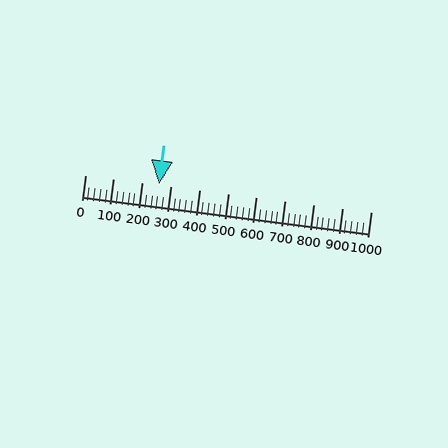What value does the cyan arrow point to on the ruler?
The cyan arrow points to approximately 260.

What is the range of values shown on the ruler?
The ruler shows values from 0 to 1000.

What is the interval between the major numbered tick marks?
The major tick marks are spaced 100 units apart.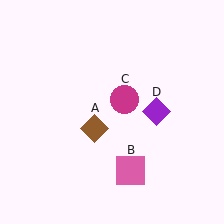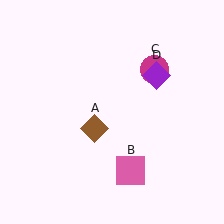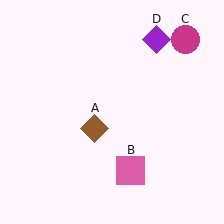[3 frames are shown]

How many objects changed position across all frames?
2 objects changed position: magenta circle (object C), purple diamond (object D).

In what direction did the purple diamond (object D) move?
The purple diamond (object D) moved up.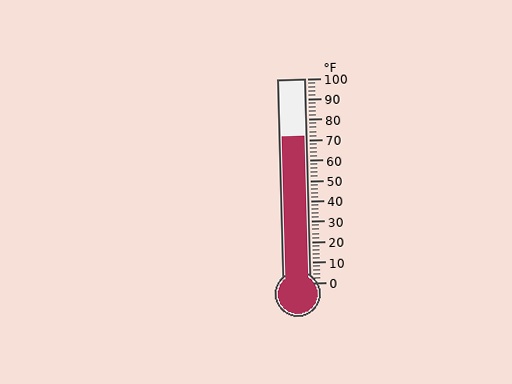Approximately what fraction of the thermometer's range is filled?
The thermometer is filled to approximately 70% of its range.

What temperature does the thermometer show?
The thermometer shows approximately 72°F.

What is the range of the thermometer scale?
The thermometer scale ranges from 0°F to 100°F.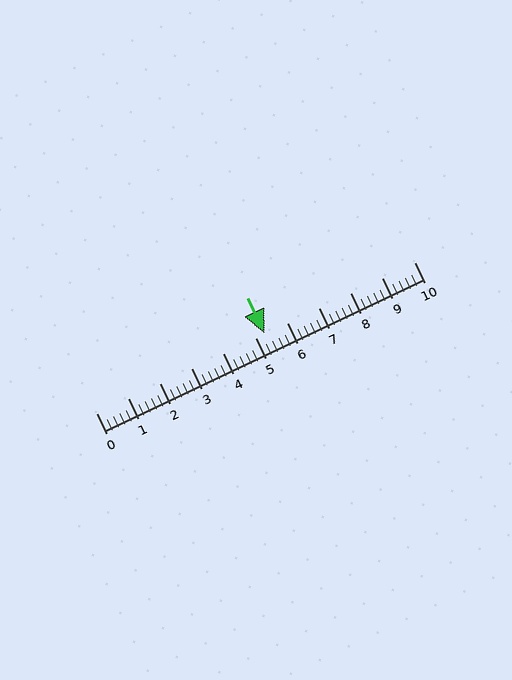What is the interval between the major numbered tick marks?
The major tick marks are spaced 1 units apart.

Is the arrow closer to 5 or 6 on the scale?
The arrow is closer to 5.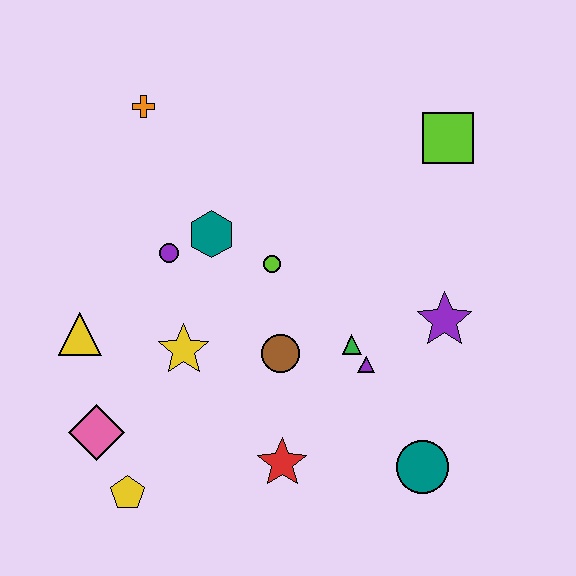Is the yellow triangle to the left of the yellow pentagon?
Yes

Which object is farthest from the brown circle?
The orange cross is farthest from the brown circle.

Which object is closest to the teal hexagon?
The purple circle is closest to the teal hexagon.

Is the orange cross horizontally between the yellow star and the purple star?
No